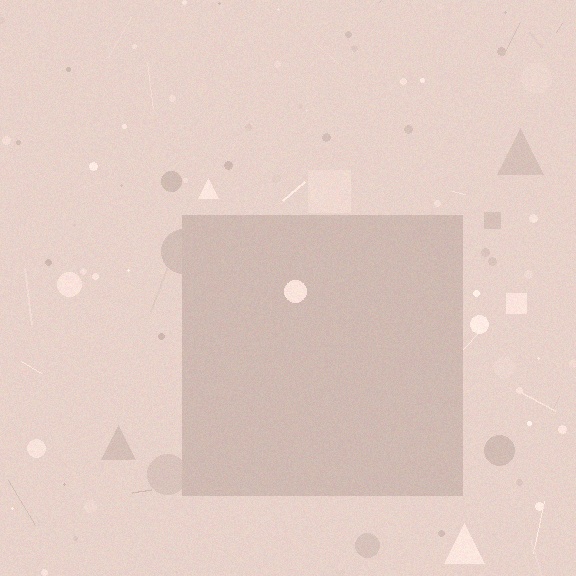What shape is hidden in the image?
A square is hidden in the image.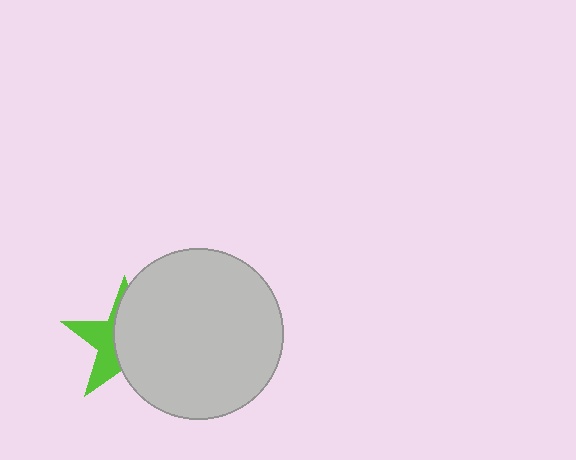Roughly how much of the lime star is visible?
A small part of it is visible (roughly 39%).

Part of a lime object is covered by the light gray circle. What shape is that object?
It is a star.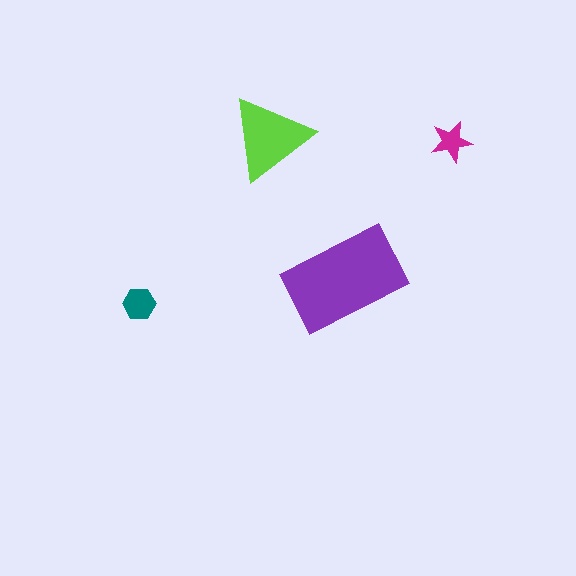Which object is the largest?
The purple rectangle.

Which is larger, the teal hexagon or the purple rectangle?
The purple rectangle.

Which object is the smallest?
The magenta star.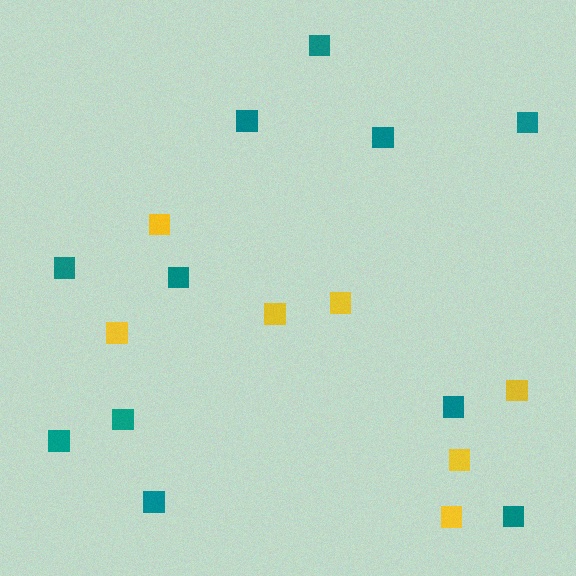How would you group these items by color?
There are 2 groups: one group of yellow squares (7) and one group of teal squares (11).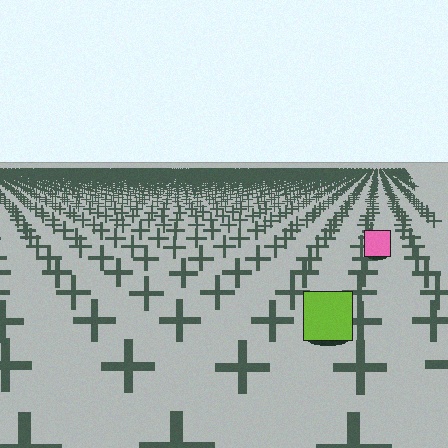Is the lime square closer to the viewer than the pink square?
Yes. The lime square is closer — you can tell from the texture gradient: the ground texture is coarser near it.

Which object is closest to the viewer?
The lime square is closest. The texture marks near it are larger and more spread out.